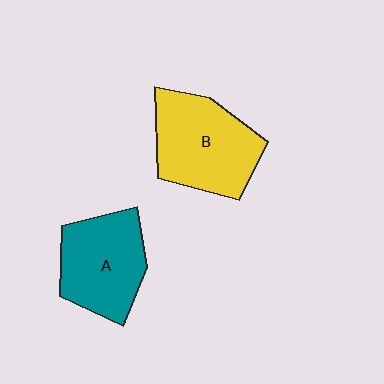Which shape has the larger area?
Shape B (yellow).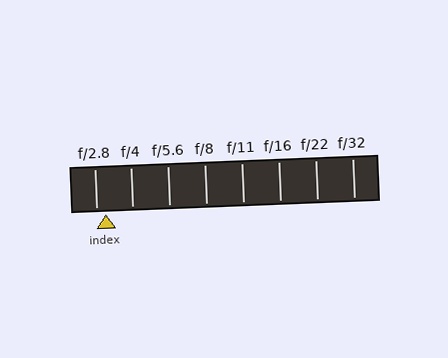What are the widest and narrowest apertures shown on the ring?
The widest aperture shown is f/2.8 and the narrowest is f/32.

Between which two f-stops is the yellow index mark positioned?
The index mark is between f/2.8 and f/4.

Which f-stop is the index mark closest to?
The index mark is closest to f/2.8.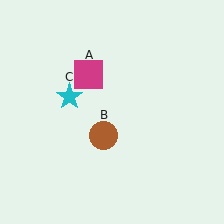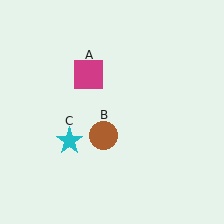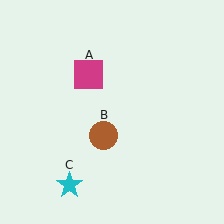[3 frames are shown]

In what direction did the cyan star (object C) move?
The cyan star (object C) moved down.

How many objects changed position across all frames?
1 object changed position: cyan star (object C).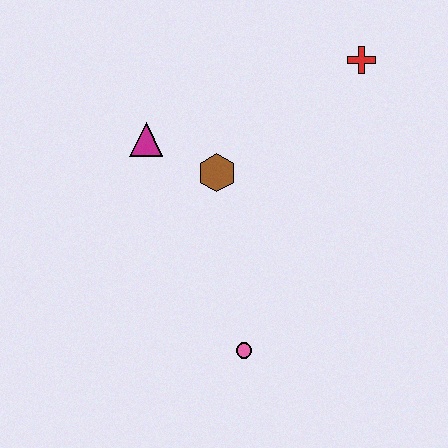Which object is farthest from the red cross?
The pink circle is farthest from the red cross.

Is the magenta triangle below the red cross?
Yes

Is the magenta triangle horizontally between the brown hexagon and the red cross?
No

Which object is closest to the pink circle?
The brown hexagon is closest to the pink circle.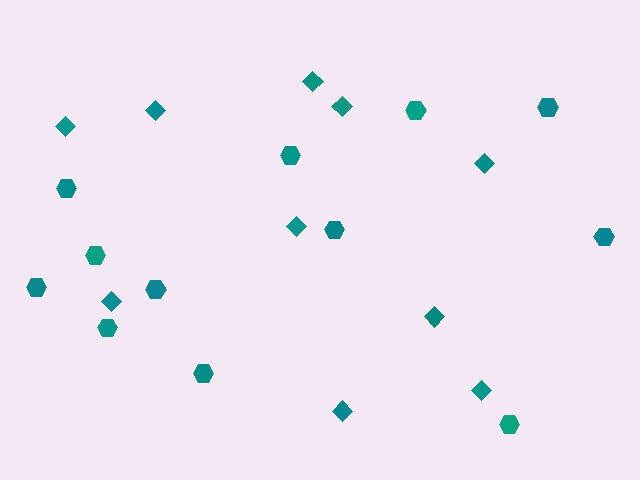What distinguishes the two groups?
There are 2 groups: one group of diamonds (10) and one group of hexagons (12).